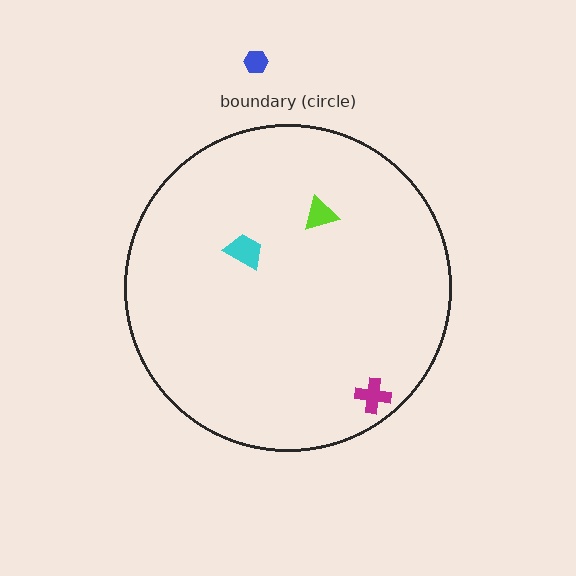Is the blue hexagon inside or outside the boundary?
Outside.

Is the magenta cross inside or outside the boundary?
Inside.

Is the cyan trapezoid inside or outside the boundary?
Inside.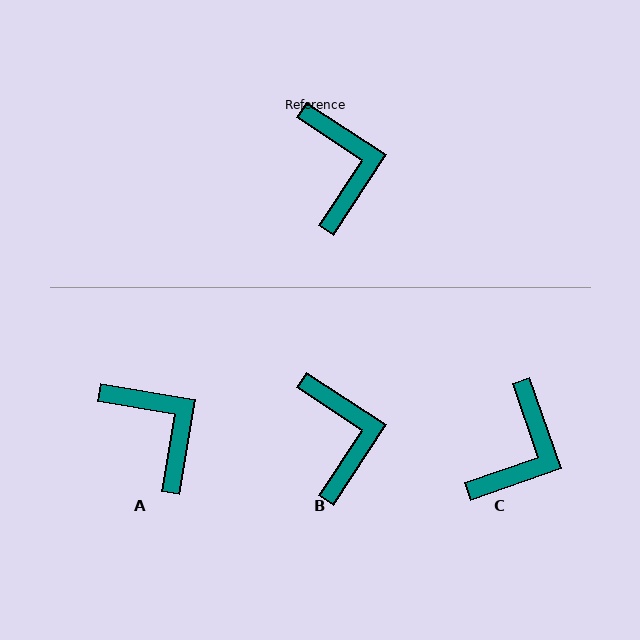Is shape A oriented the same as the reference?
No, it is off by about 23 degrees.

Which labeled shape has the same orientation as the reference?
B.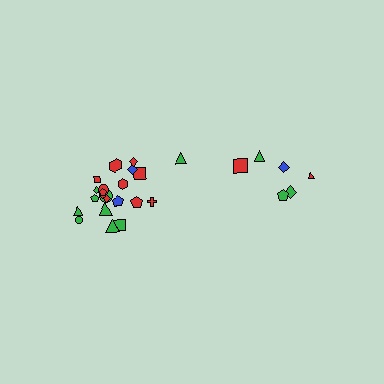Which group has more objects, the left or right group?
The left group.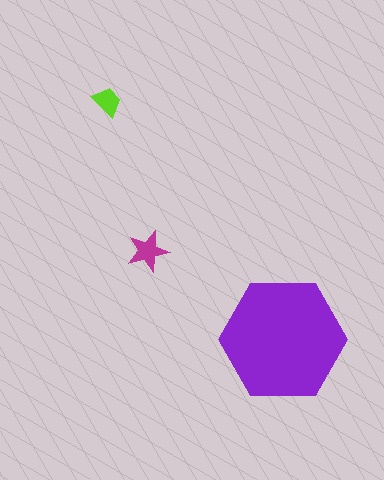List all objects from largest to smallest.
The purple hexagon, the magenta star, the lime trapezoid.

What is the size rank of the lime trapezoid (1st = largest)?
3rd.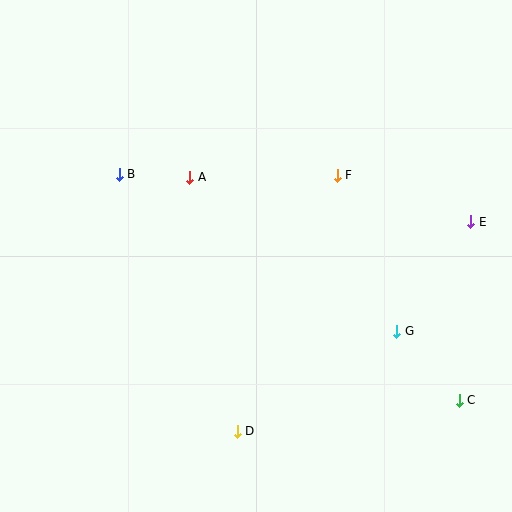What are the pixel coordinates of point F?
Point F is at (337, 175).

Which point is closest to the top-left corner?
Point B is closest to the top-left corner.